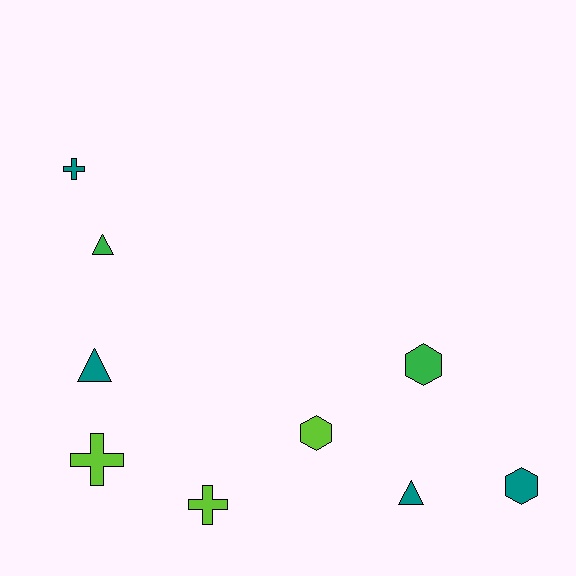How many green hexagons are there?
There is 1 green hexagon.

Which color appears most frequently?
Teal, with 4 objects.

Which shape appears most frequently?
Hexagon, with 3 objects.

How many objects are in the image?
There are 9 objects.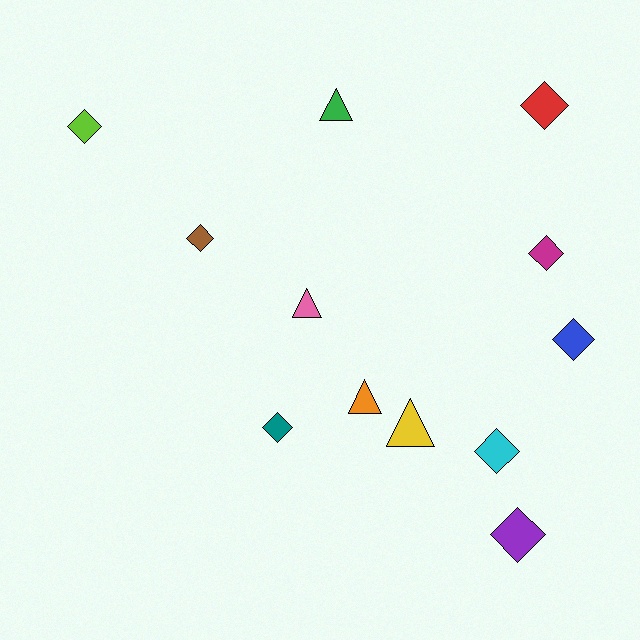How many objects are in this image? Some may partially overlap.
There are 12 objects.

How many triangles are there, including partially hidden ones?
There are 4 triangles.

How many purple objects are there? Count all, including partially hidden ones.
There is 1 purple object.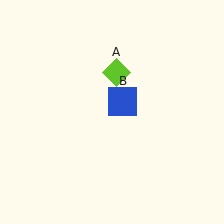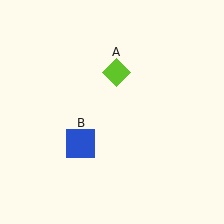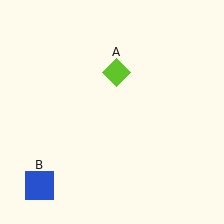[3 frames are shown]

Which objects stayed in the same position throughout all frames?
Lime diamond (object A) remained stationary.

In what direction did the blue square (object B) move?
The blue square (object B) moved down and to the left.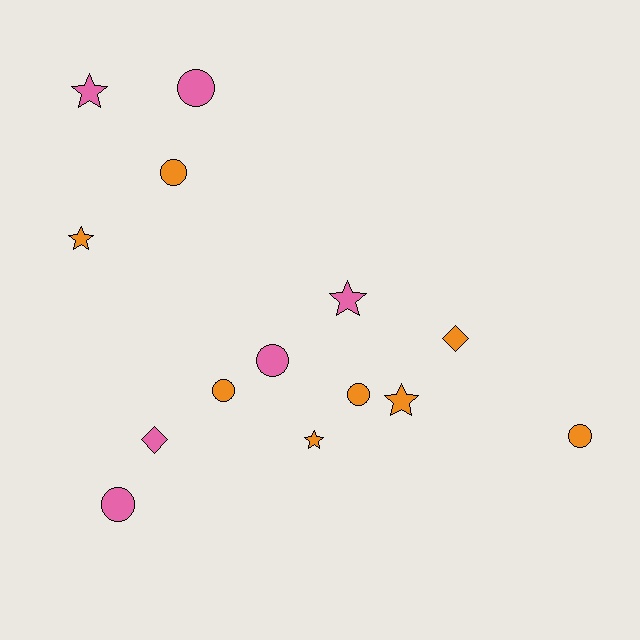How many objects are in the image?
There are 14 objects.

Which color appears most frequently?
Orange, with 8 objects.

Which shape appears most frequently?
Circle, with 7 objects.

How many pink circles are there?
There are 3 pink circles.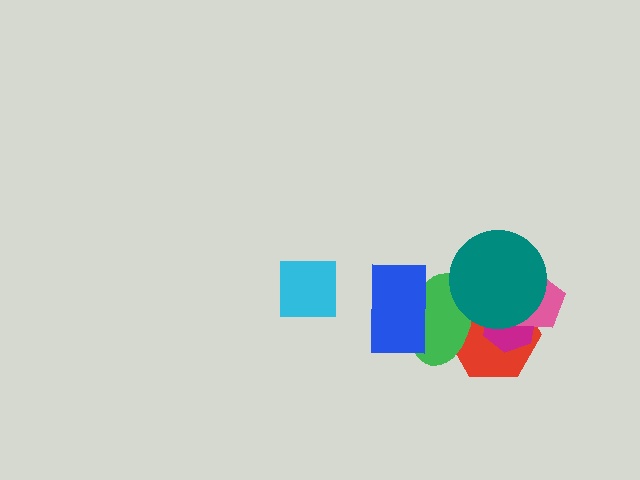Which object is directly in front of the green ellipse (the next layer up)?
The teal circle is directly in front of the green ellipse.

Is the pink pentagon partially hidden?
Yes, it is partially covered by another shape.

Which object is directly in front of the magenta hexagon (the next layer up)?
The pink pentagon is directly in front of the magenta hexagon.